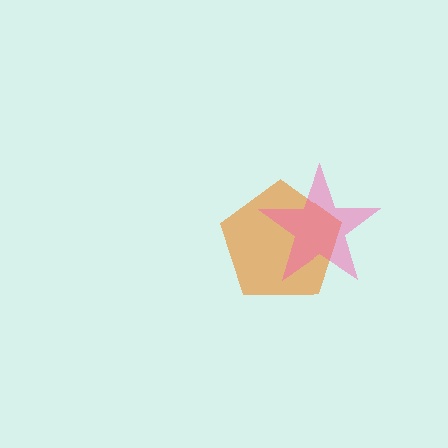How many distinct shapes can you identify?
There are 2 distinct shapes: an orange pentagon, a pink star.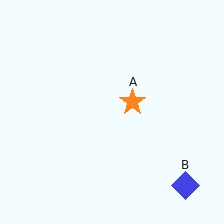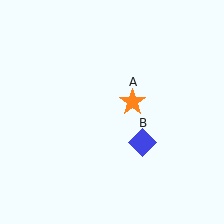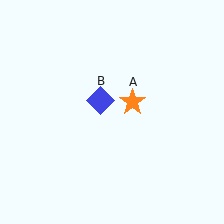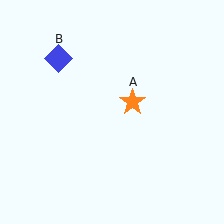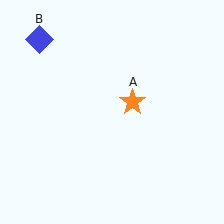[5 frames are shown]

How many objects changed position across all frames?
1 object changed position: blue diamond (object B).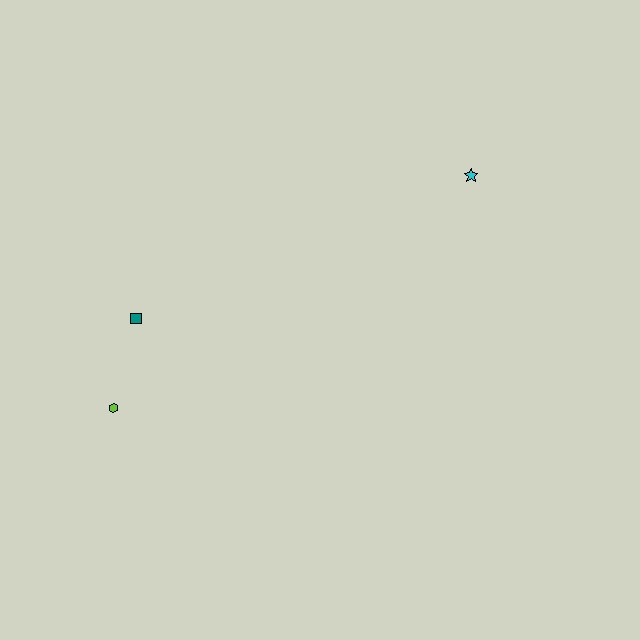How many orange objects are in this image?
There are no orange objects.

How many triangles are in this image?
There are no triangles.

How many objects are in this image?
There are 3 objects.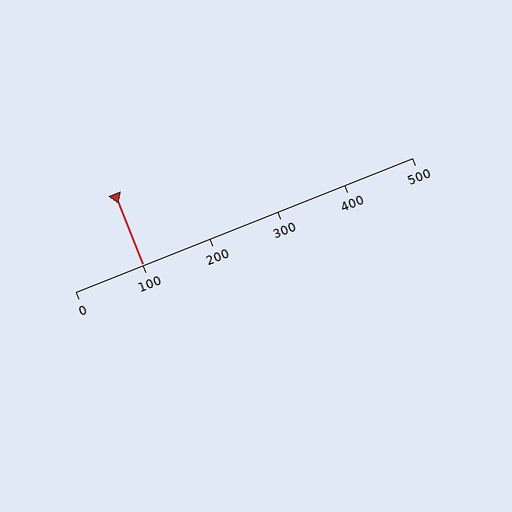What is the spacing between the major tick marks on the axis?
The major ticks are spaced 100 apart.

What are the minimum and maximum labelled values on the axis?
The axis runs from 0 to 500.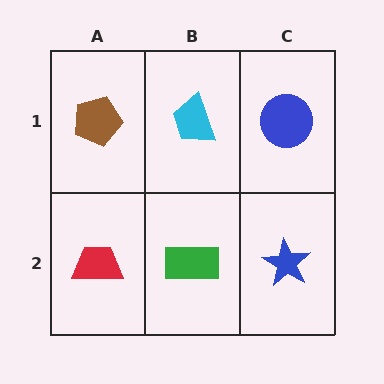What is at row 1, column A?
A brown pentagon.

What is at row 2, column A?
A red trapezoid.